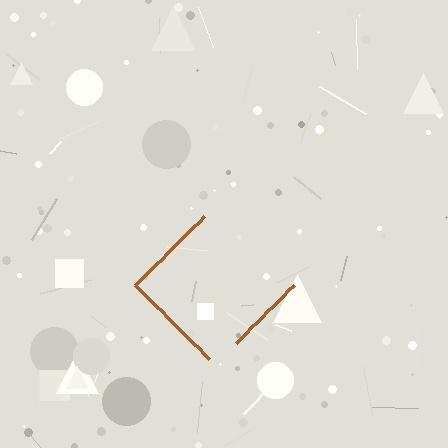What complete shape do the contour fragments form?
The contour fragments form a diamond.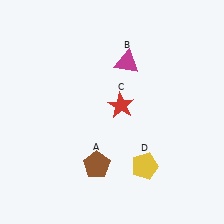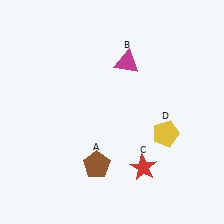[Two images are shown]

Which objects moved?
The objects that moved are: the red star (C), the yellow pentagon (D).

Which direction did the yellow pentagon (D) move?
The yellow pentagon (D) moved up.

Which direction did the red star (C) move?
The red star (C) moved down.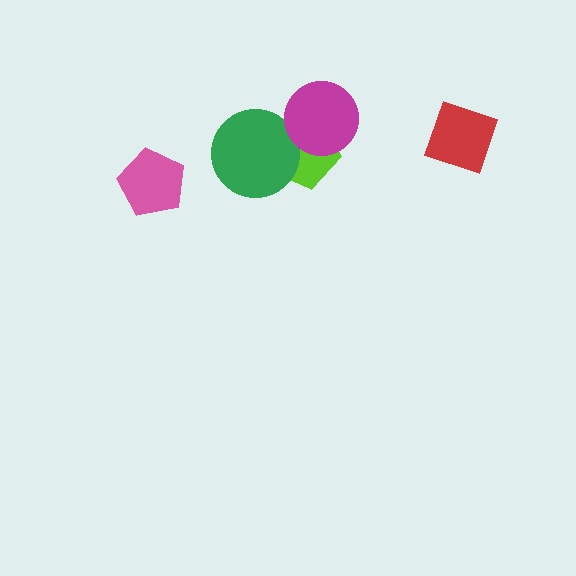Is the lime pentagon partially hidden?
Yes, it is partially covered by another shape.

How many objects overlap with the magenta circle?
1 object overlaps with the magenta circle.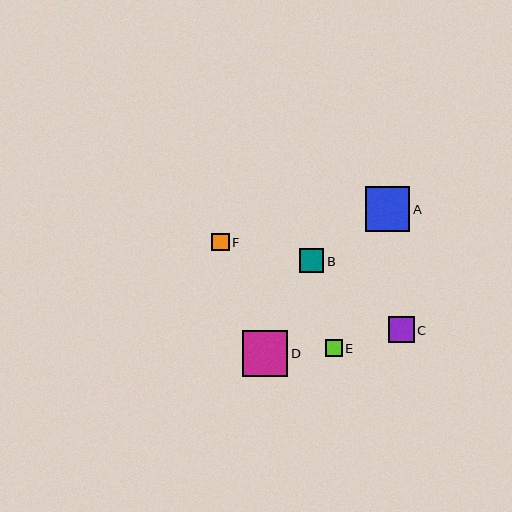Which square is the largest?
Square D is the largest with a size of approximately 45 pixels.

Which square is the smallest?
Square E is the smallest with a size of approximately 17 pixels.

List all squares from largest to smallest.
From largest to smallest: D, A, C, B, F, E.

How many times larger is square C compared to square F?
Square C is approximately 1.5 times the size of square F.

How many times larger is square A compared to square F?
Square A is approximately 2.5 times the size of square F.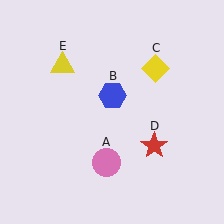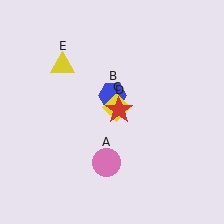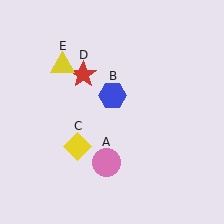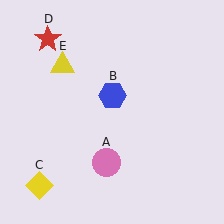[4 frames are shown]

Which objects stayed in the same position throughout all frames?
Pink circle (object A) and blue hexagon (object B) and yellow triangle (object E) remained stationary.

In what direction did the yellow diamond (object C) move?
The yellow diamond (object C) moved down and to the left.